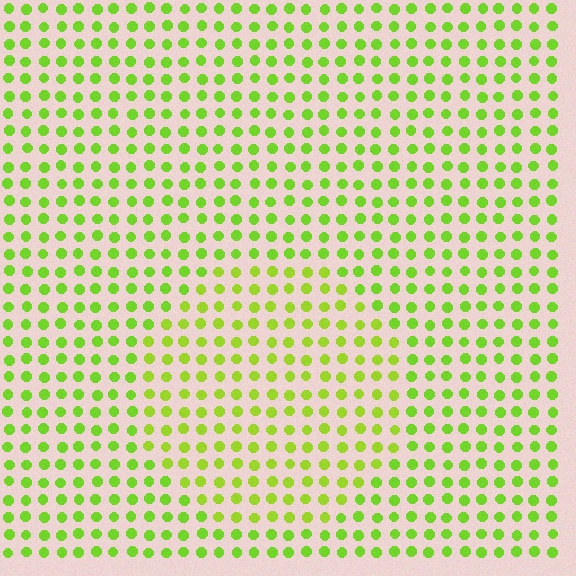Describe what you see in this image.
The image is filled with small lime elements in a uniform arrangement. A circle-shaped region is visible where the elements are tinted to a slightly different hue, forming a subtle color boundary.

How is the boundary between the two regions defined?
The boundary is defined purely by a slight shift in hue (about 14 degrees). Spacing, size, and orientation are identical on both sides.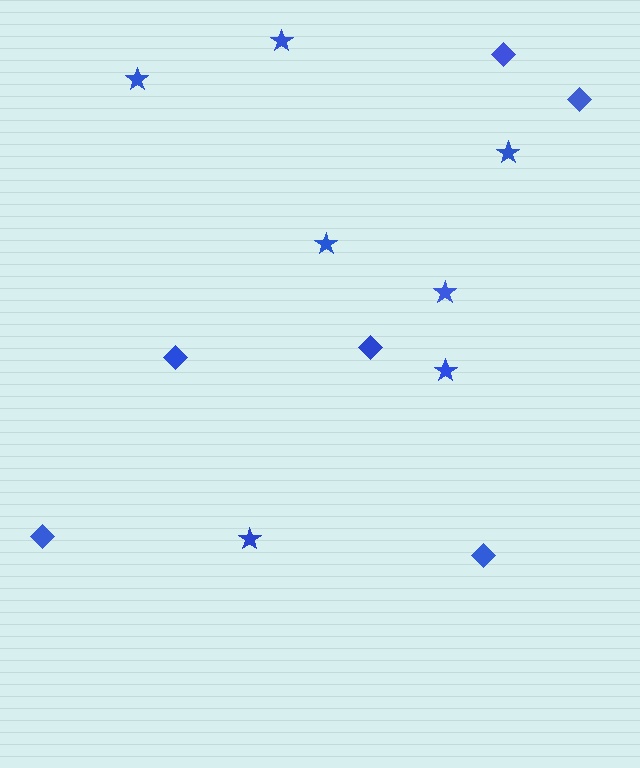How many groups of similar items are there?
There are 2 groups: one group of stars (7) and one group of diamonds (6).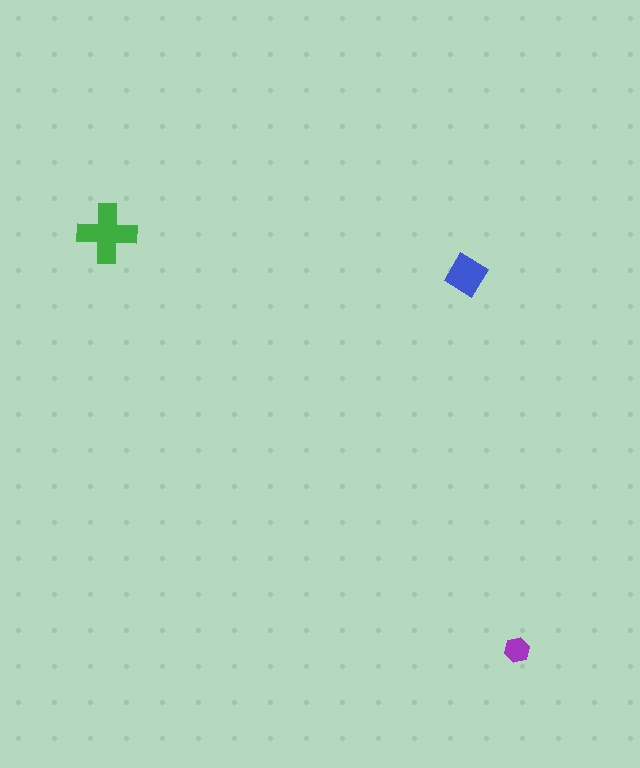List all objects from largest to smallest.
The green cross, the blue diamond, the purple hexagon.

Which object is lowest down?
The purple hexagon is bottommost.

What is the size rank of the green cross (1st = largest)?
1st.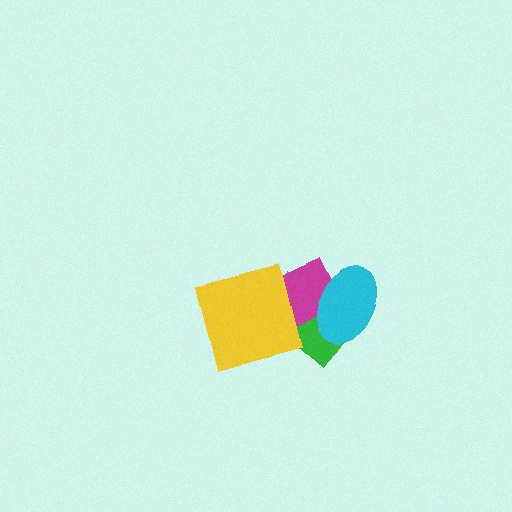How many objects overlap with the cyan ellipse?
2 objects overlap with the cyan ellipse.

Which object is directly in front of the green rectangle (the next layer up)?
The magenta square is directly in front of the green rectangle.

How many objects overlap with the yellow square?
1 object overlaps with the yellow square.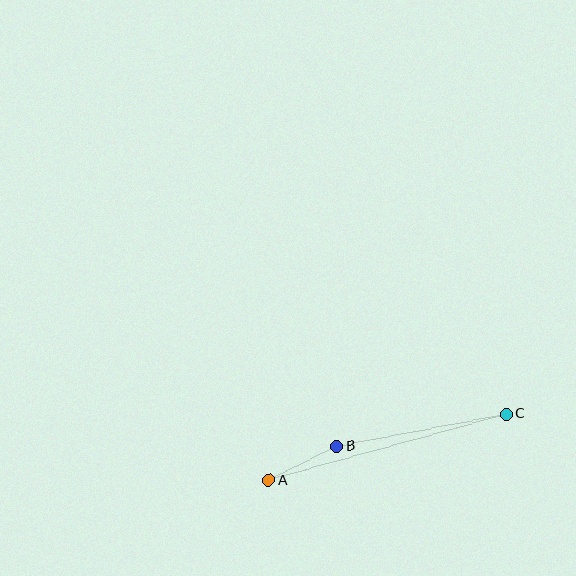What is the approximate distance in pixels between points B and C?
The distance between B and C is approximately 173 pixels.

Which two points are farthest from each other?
Points A and C are farthest from each other.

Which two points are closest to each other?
Points A and B are closest to each other.